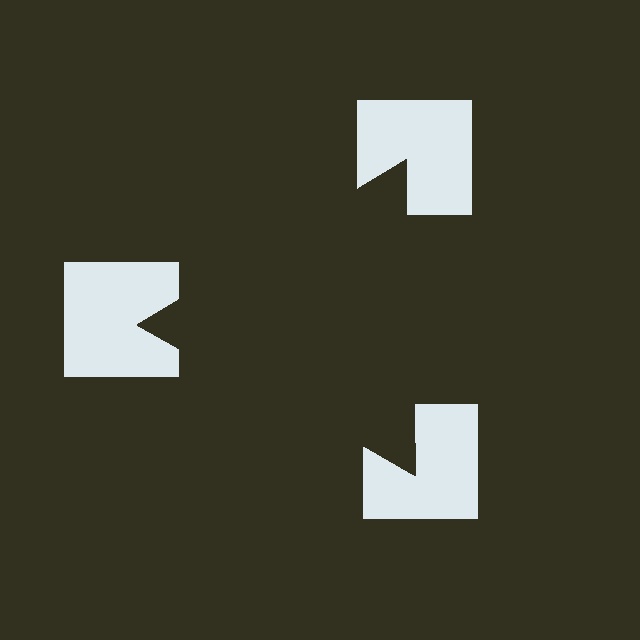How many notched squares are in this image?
There are 3 — one at each vertex of the illusory triangle.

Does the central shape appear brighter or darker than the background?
It typically appears slightly darker than the background, even though no actual brightness change is drawn.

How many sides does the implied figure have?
3 sides.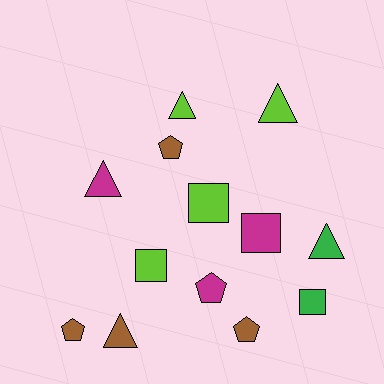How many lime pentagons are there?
There are no lime pentagons.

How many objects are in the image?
There are 13 objects.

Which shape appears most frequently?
Triangle, with 5 objects.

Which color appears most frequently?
Brown, with 4 objects.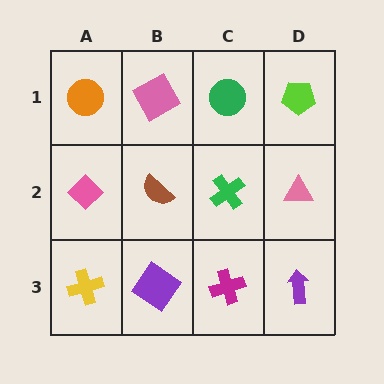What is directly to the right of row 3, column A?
A purple diamond.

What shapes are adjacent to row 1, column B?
A brown semicircle (row 2, column B), an orange circle (row 1, column A), a green circle (row 1, column C).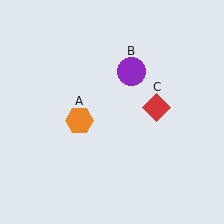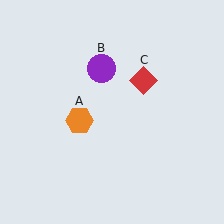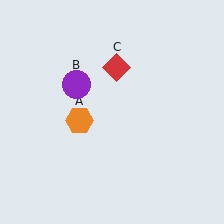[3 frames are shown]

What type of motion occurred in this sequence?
The purple circle (object B), red diamond (object C) rotated counterclockwise around the center of the scene.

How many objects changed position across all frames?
2 objects changed position: purple circle (object B), red diamond (object C).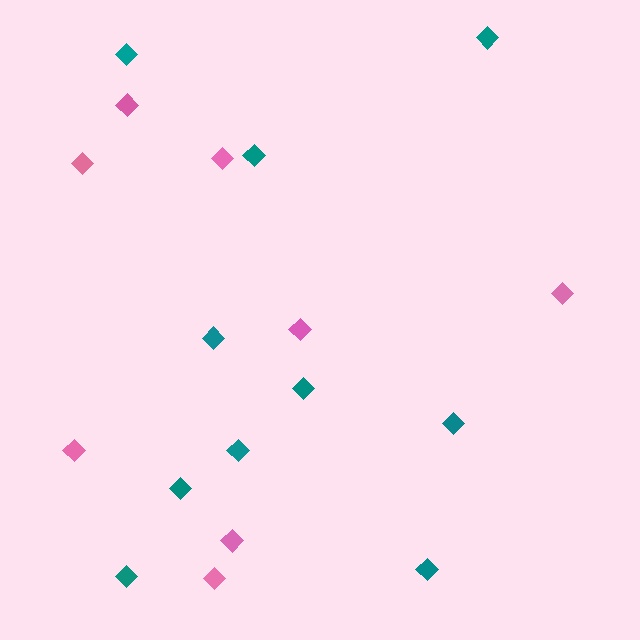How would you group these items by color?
There are 2 groups: one group of teal diamonds (10) and one group of pink diamonds (8).